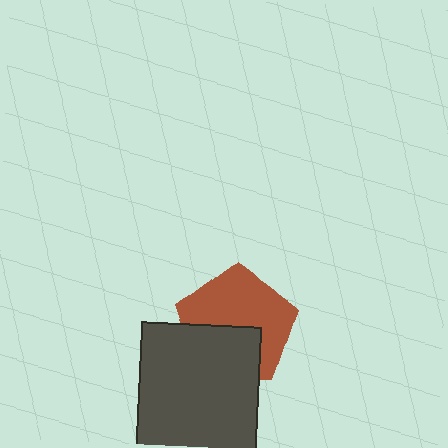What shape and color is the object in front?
The object in front is a dark gray rectangle.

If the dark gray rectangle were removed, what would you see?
You would see the complete brown pentagon.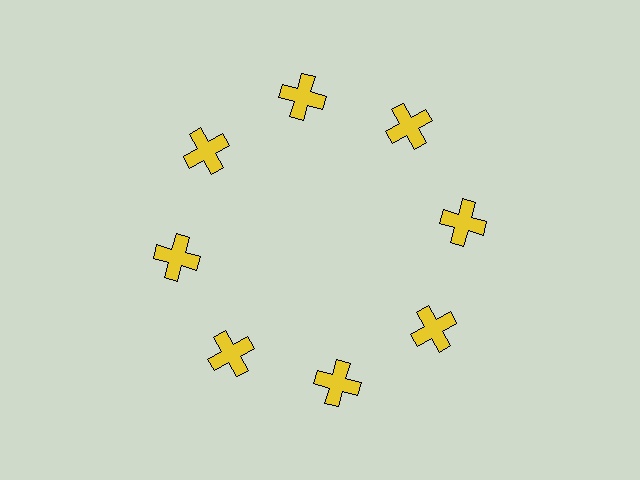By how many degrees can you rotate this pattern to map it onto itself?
The pattern maps onto itself every 45 degrees of rotation.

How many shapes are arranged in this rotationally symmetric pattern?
There are 8 shapes, arranged in 8 groups of 1.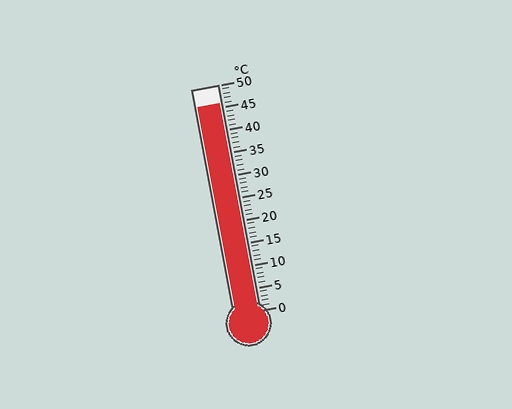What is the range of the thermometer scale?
The thermometer scale ranges from 0°C to 50°C.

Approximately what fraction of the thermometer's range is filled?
The thermometer is filled to approximately 90% of its range.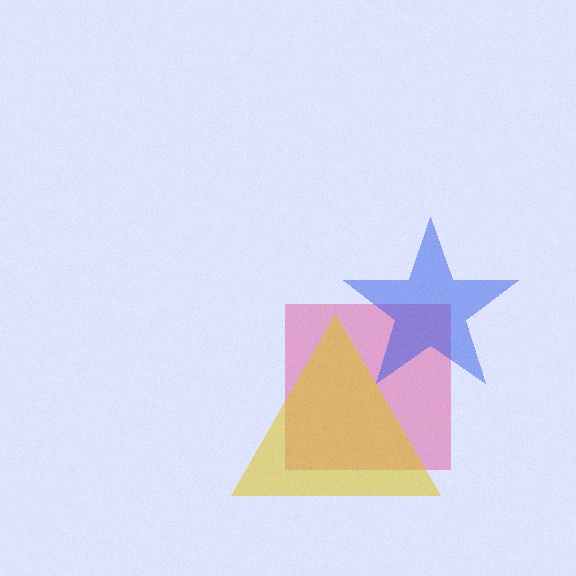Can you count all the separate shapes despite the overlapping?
Yes, there are 3 separate shapes.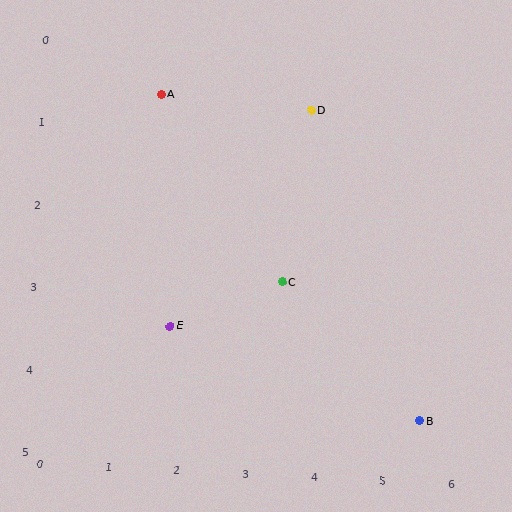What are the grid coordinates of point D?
Point D is at approximately (3.7, 0.7).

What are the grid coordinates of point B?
Point B is at approximately (5.5, 4.4).